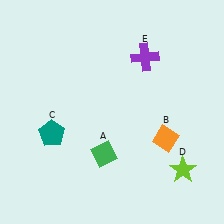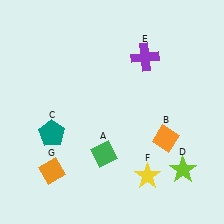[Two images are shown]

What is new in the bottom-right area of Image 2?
A yellow star (F) was added in the bottom-right area of Image 2.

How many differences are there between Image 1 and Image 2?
There are 2 differences between the two images.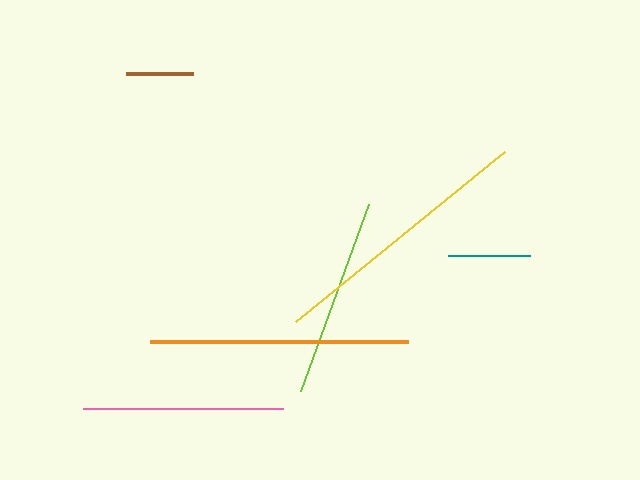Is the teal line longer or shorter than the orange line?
The orange line is longer than the teal line.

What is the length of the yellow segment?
The yellow segment is approximately 269 pixels long.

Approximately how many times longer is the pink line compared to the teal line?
The pink line is approximately 2.5 times the length of the teal line.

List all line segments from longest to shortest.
From longest to shortest: yellow, orange, pink, lime, teal, brown.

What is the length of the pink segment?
The pink segment is approximately 200 pixels long.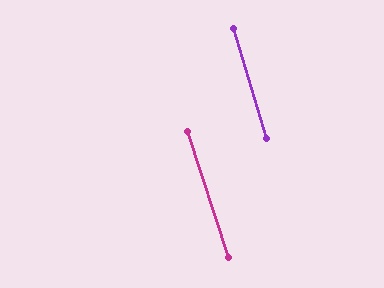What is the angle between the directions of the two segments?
Approximately 1 degree.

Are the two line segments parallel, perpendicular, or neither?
Parallel — their directions differ by only 1.4°.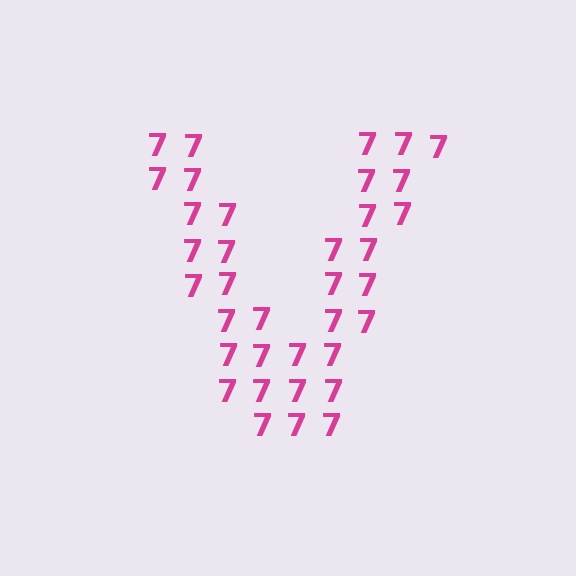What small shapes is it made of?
It is made of small digit 7's.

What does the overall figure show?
The overall figure shows the letter V.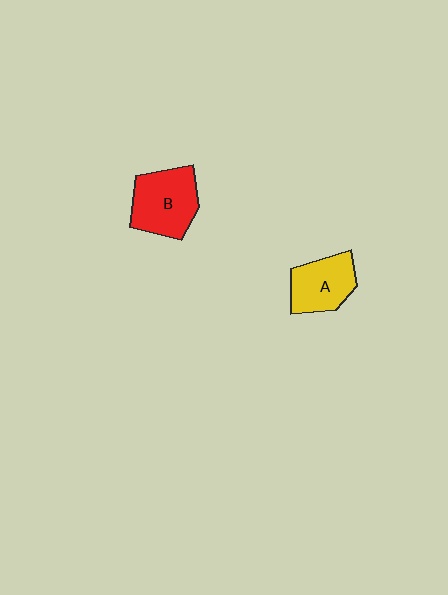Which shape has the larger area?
Shape B (red).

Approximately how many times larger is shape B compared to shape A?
Approximately 1.2 times.